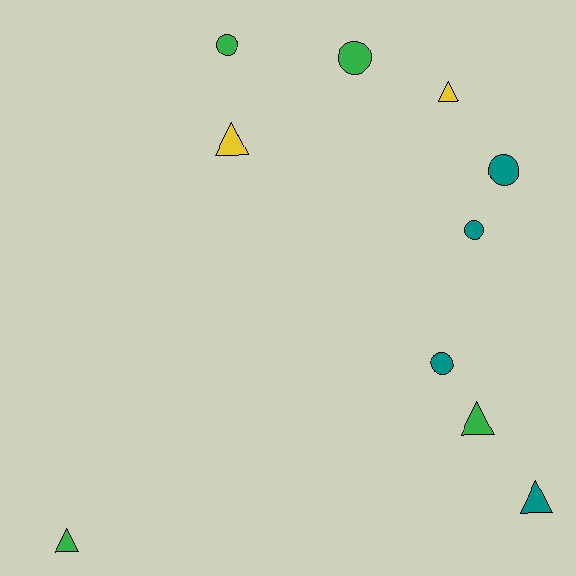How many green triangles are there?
There are 2 green triangles.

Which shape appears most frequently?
Triangle, with 5 objects.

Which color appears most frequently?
Teal, with 4 objects.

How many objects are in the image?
There are 10 objects.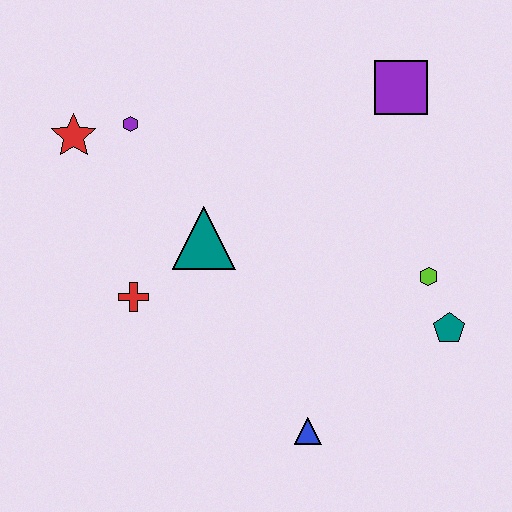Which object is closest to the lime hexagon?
The teal pentagon is closest to the lime hexagon.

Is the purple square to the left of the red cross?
No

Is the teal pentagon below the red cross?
Yes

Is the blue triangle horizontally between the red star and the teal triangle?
No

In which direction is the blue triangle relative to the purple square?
The blue triangle is below the purple square.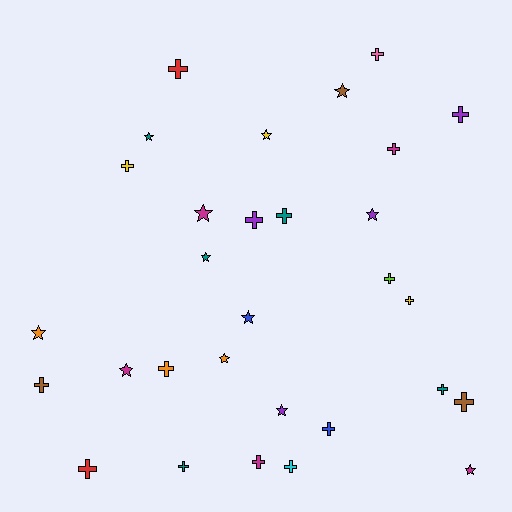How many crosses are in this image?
There are 18 crosses.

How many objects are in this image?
There are 30 objects.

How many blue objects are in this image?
There are 2 blue objects.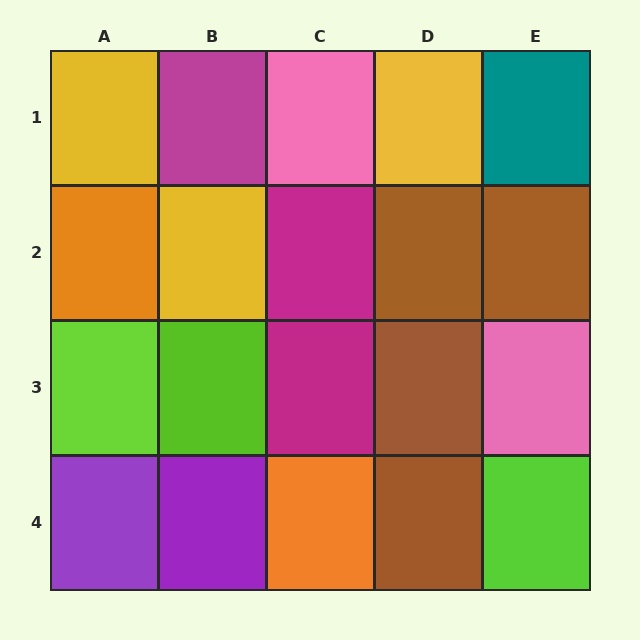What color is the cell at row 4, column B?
Purple.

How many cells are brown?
4 cells are brown.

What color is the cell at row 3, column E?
Pink.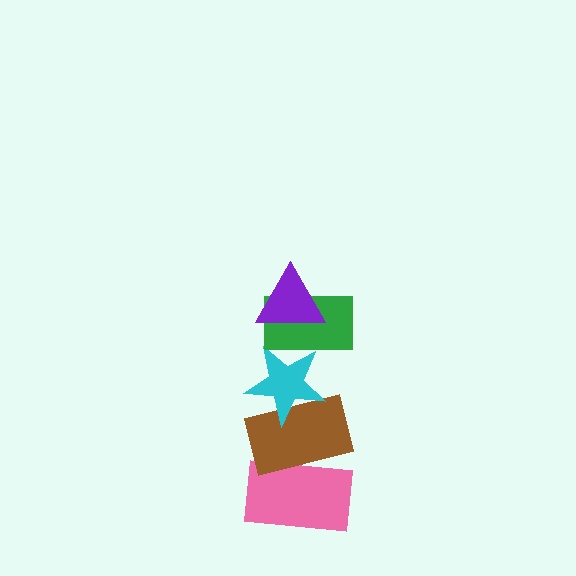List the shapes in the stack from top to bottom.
From top to bottom: the purple triangle, the green rectangle, the cyan star, the brown rectangle, the pink rectangle.